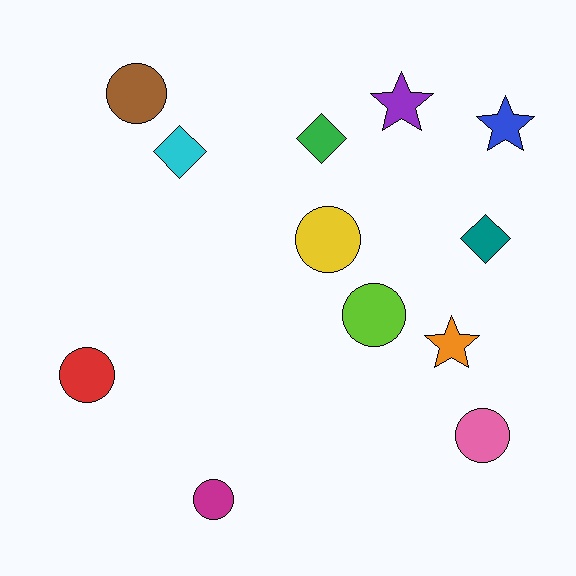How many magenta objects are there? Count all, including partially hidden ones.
There is 1 magenta object.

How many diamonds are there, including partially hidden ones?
There are 3 diamonds.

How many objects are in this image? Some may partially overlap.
There are 12 objects.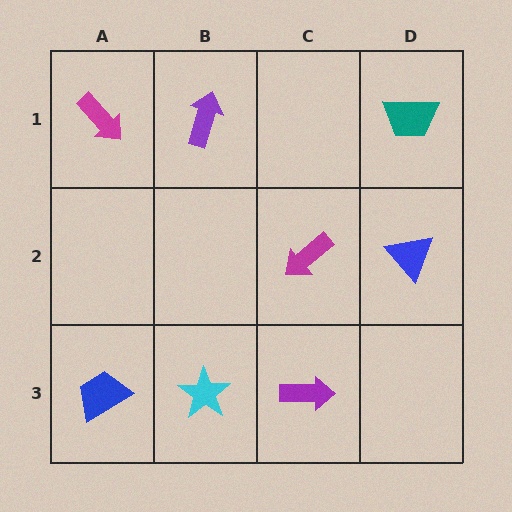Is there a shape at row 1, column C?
No, that cell is empty.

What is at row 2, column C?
A magenta arrow.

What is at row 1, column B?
A purple arrow.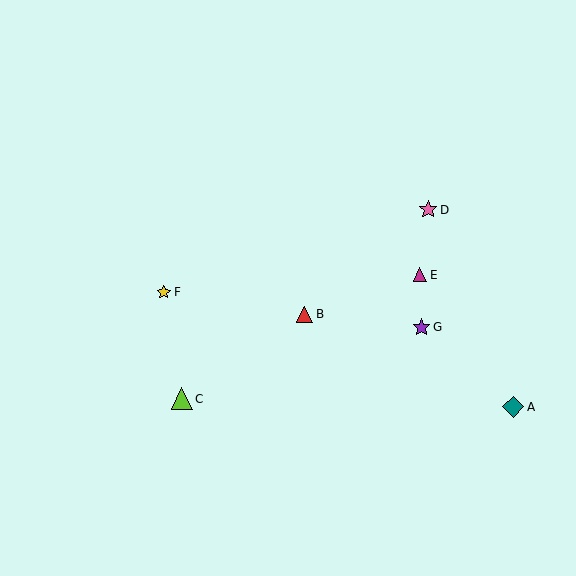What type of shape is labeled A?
Shape A is a teal diamond.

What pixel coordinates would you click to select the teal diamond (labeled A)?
Click at (513, 407) to select the teal diamond A.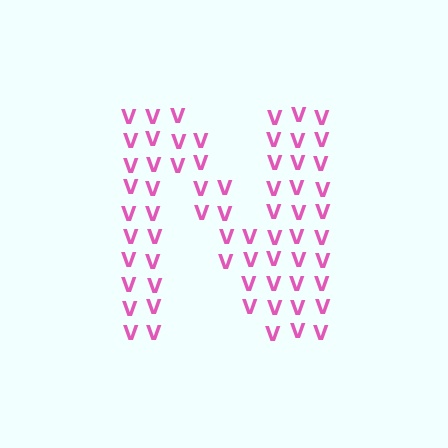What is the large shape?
The large shape is the letter N.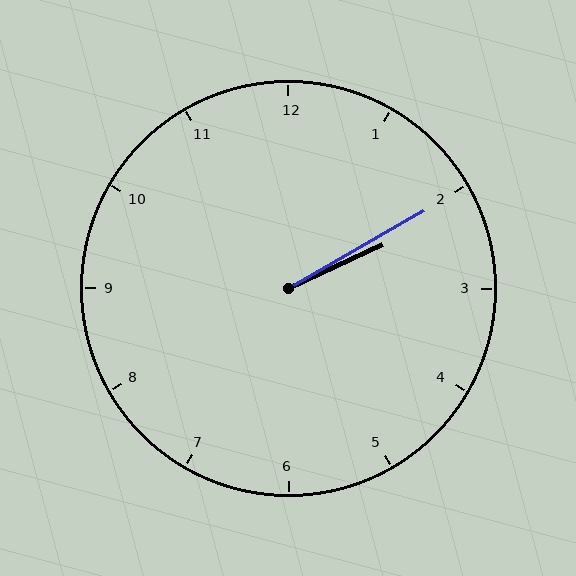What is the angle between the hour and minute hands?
Approximately 5 degrees.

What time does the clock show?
2:10.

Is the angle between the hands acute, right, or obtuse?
It is acute.